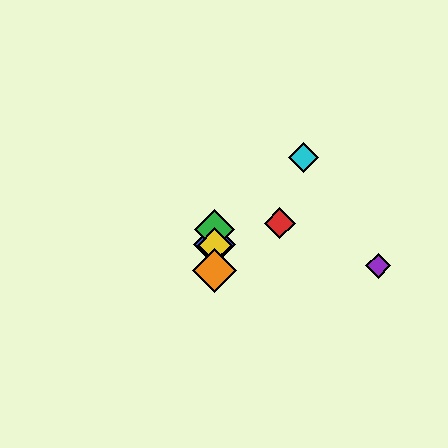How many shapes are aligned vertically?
4 shapes (the blue diamond, the green diamond, the yellow diamond, the orange diamond) are aligned vertically.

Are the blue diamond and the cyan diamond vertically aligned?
No, the blue diamond is at x≈215 and the cyan diamond is at x≈304.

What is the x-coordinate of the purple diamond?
The purple diamond is at x≈378.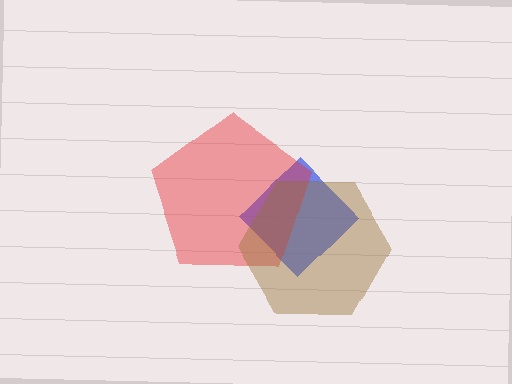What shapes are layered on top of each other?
The layered shapes are: a blue diamond, a red pentagon, a brown hexagon.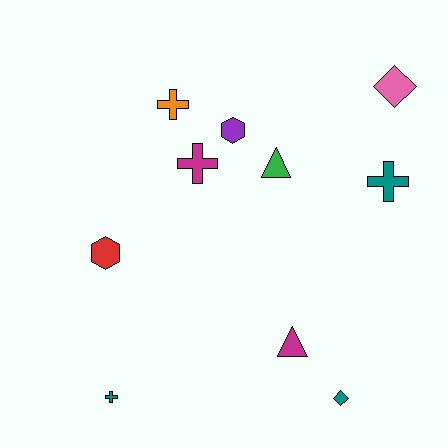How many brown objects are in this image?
There are no brown objects.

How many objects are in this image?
There are 10 objects.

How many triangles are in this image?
There are 2 triangles.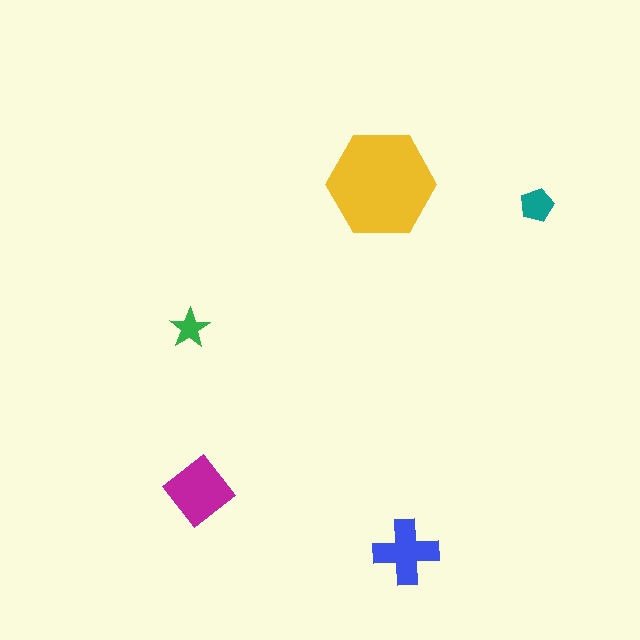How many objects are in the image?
There are 5 objects in the image.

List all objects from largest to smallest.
The yellow hexagon, the magenta diamond, the blue cross, the teal pentagon, the green star.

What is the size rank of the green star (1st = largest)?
5th.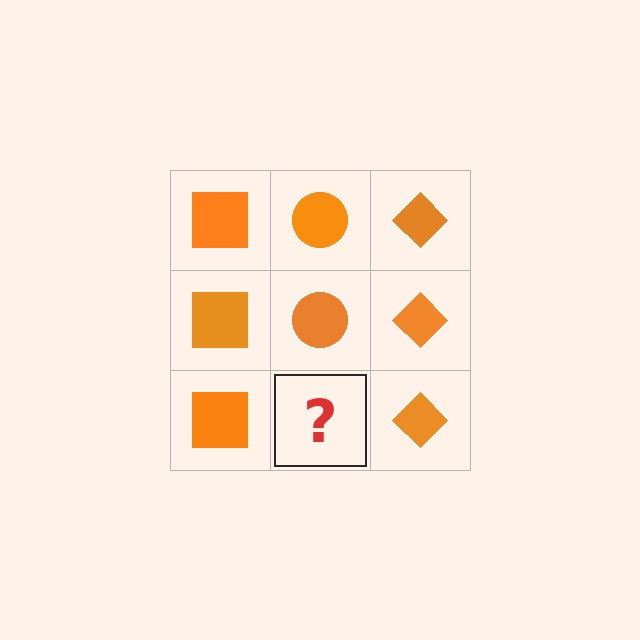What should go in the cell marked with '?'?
The missing cell should contain an orange circle.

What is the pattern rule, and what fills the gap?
The rule is that each column has a consistent shape. The gap should be filled with an orange circle.